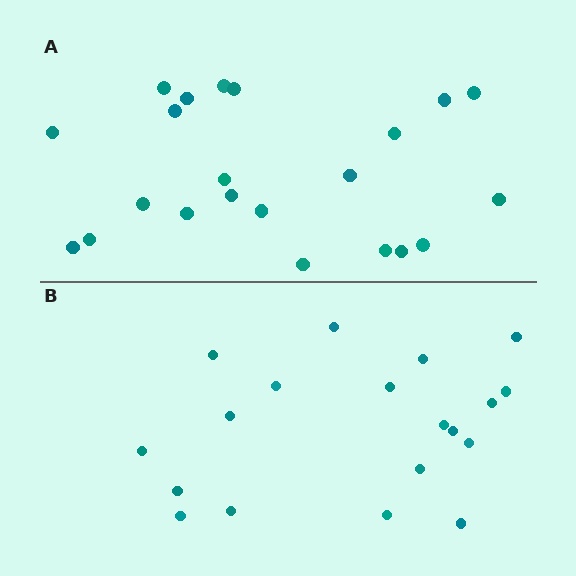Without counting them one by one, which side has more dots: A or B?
Region A (the top region) has more dots.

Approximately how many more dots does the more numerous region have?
Region A has just a few more — roughly 2 or 3 more dots than region B.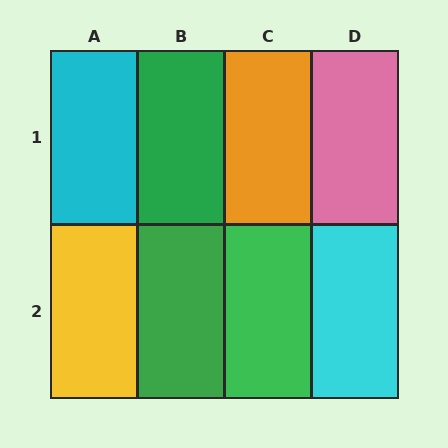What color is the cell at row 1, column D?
Pink.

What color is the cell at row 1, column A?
Cyan.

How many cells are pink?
1 cell is pink.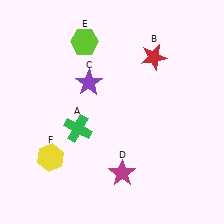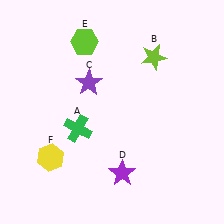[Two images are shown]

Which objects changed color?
B changed from red to lime. D changed from magenta to purple.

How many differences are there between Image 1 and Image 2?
There are 2 differences between the two images.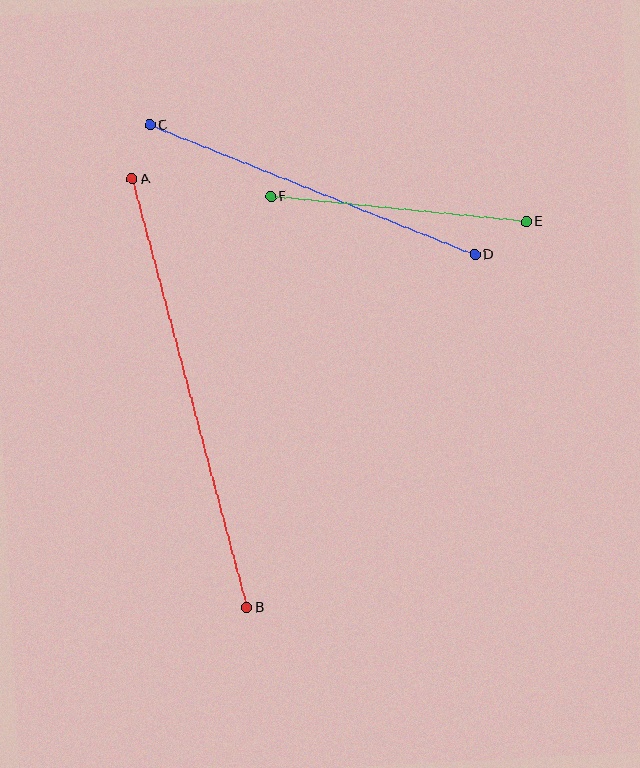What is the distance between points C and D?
The distance is approximately 350 pixels.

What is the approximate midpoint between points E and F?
The midpoint is at approximately (399, 209) pixels.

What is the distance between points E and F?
The distance is approximately 257 pixels.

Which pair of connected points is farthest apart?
Points A and B are farthest apart.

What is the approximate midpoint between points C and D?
The midpoint is at approximately (313, 190) pixels.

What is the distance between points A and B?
The distance is approximately 444 pixels.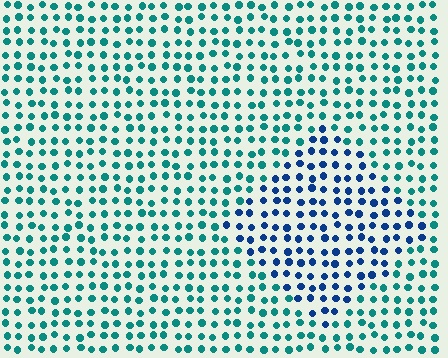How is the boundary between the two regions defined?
The boundary is defined purely by a slight shift in hue (about 44 degrees). Spacing, size, and orientation are identical on both sides.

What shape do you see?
I see a diamond.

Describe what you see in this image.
The image is filled with small teal elements in a uniform arrangement. A diamond-shaped region is visible where the elements are tinted to a slightly different hue, forming a subtle color boundary.